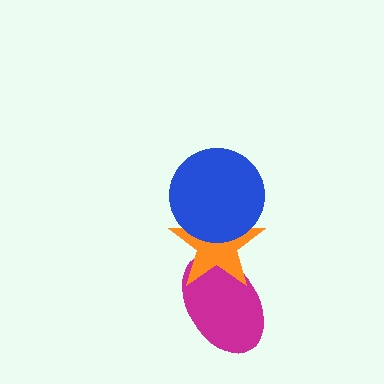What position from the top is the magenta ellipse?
The magenta ellipse is 3rd from the top.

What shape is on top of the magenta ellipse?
The orange star is on top of the magenta ellipse.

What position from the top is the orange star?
The orange star is 2nd from the top.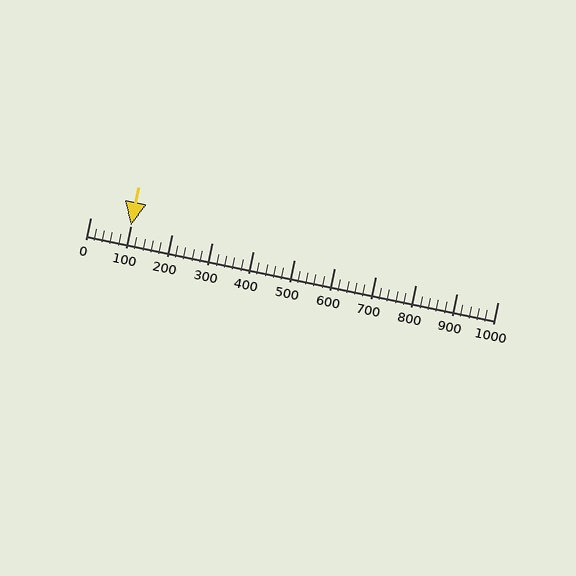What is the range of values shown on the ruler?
The ruler shows values from 0 to 1000.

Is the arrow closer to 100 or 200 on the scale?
The arrow is closer to 100.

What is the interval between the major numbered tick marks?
The major tick marks are spaced 100 units apart.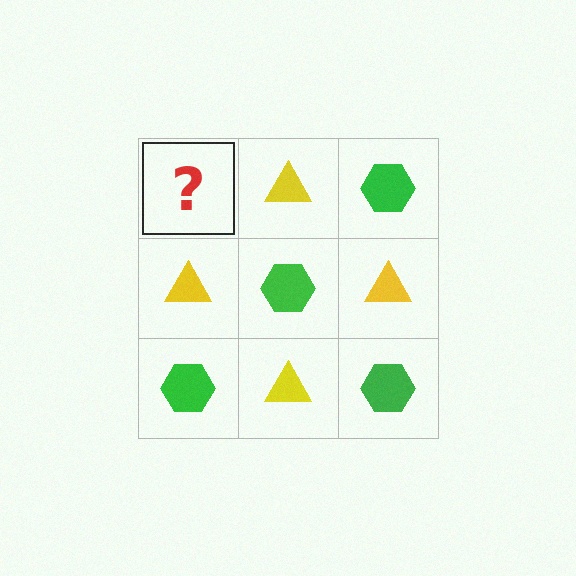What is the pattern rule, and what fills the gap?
The rule is that it alternates green hexagon and yellow triangle in a checkerboard pattern. The gap should be filled with a green hexagon.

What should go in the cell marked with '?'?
The missing cell should contain a green hexagon.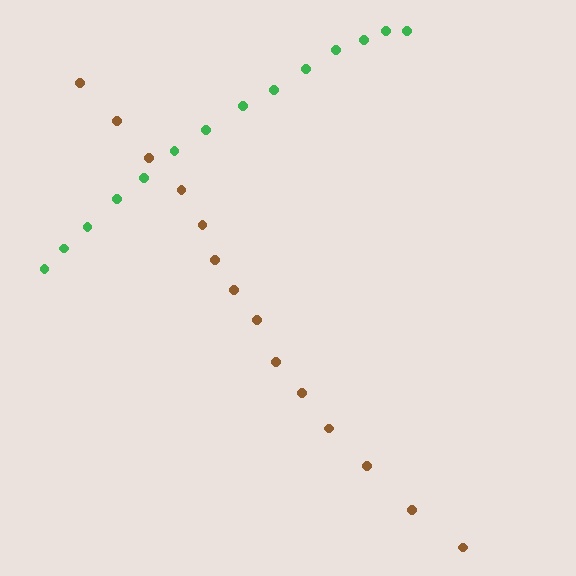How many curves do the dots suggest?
There are 2 distinct paths.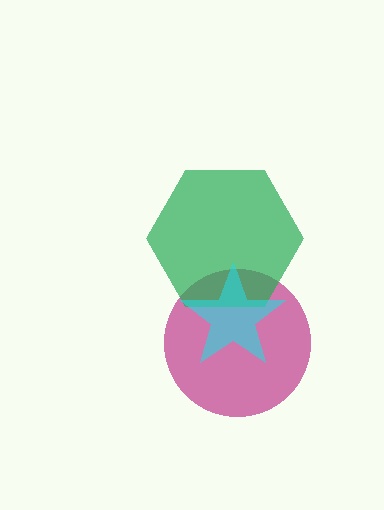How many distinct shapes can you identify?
There are 3 distinct shapes: a magenta circle, a green hexagon, a cyan star.